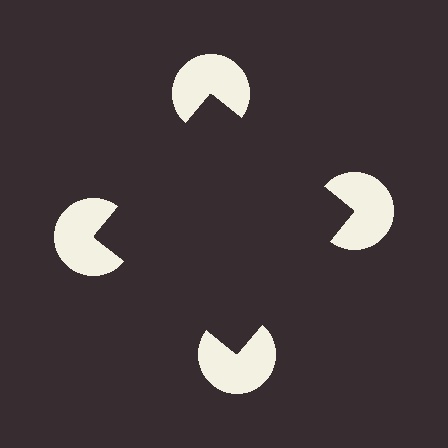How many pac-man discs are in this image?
There are 4 — one at each vertex of the illusory square.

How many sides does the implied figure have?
4 sides.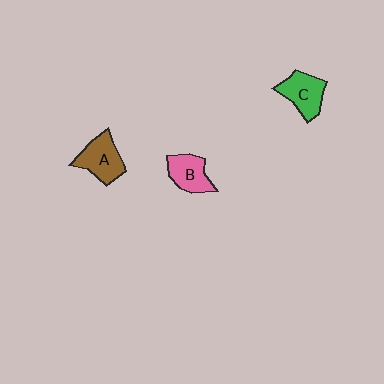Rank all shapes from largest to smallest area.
From largest to smallest: A (brown), C (green), B (pink).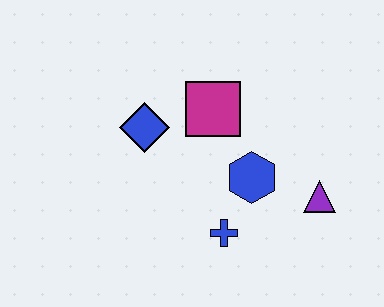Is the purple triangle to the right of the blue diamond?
Yes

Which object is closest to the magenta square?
The blue diamond is closest to the magenta square.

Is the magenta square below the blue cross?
No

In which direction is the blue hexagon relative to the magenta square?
The blue hexagon is below the magenta square.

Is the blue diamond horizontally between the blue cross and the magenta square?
No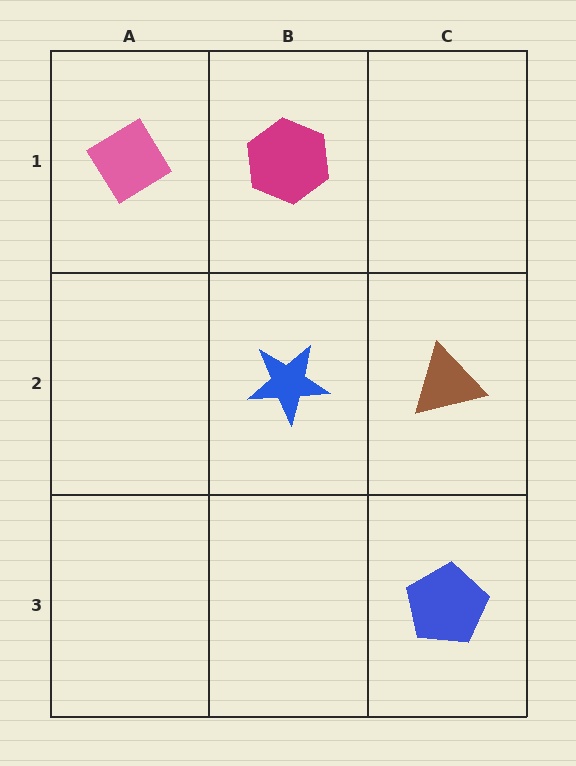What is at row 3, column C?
A blue pentagon.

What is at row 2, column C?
A brown triangle.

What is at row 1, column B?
A magenta hexagon.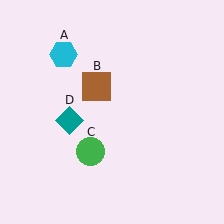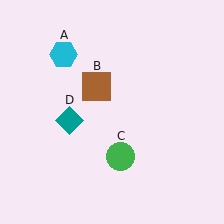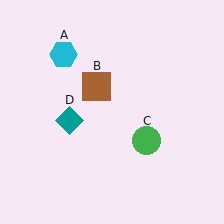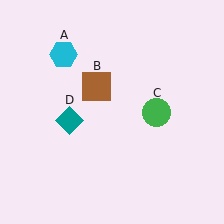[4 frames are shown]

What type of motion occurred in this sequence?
The green circle (object C) rotated counterclockwise around the center of the scene.